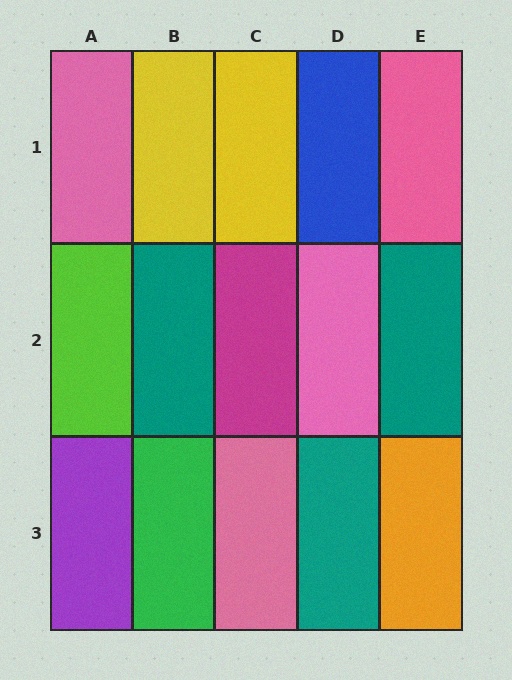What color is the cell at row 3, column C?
Pink.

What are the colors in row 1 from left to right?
Pink, yellow, yellow, blue, pink.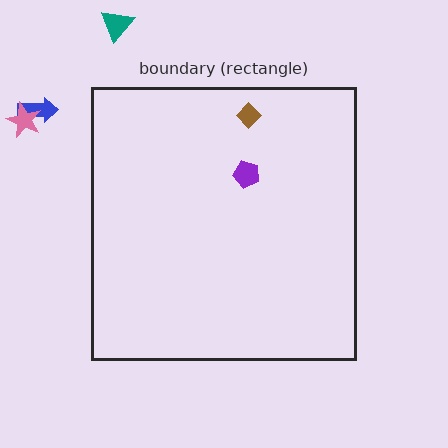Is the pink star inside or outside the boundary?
Outside.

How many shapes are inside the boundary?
2 inside, 3 outside.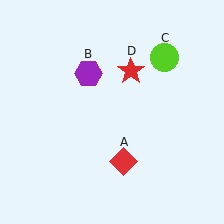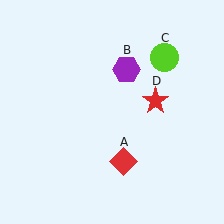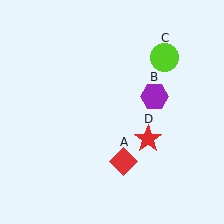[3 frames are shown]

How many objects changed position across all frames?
2 objects changed position: purple hexagon (object B), red star (object D).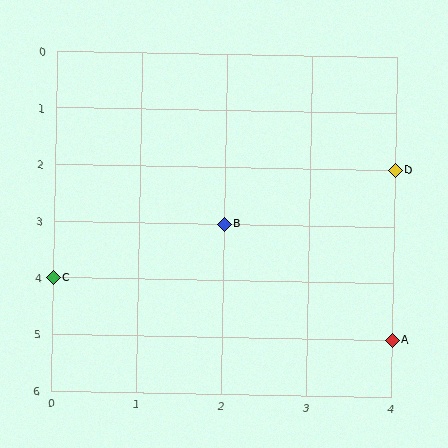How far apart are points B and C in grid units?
Points B and C are 2 columns and 1 row apart (about 2.2 grid units diagonally).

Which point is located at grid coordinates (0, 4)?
Point C is at (0, 4).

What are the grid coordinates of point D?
Point D is at grid coordinates (4, 2).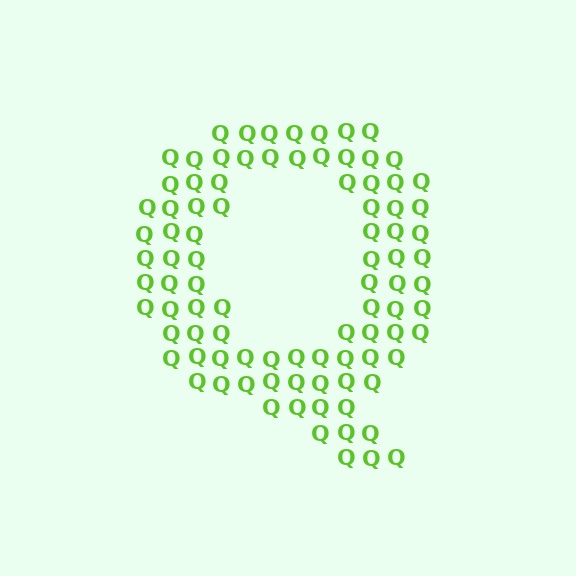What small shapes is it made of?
It is made of small letter Q's.